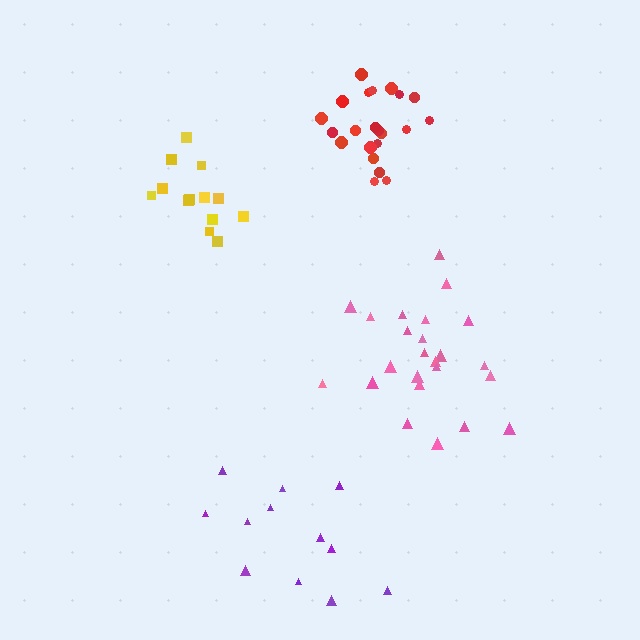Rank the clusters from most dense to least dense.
yellow, red, pink, purple.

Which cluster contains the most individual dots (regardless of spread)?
Pink (24).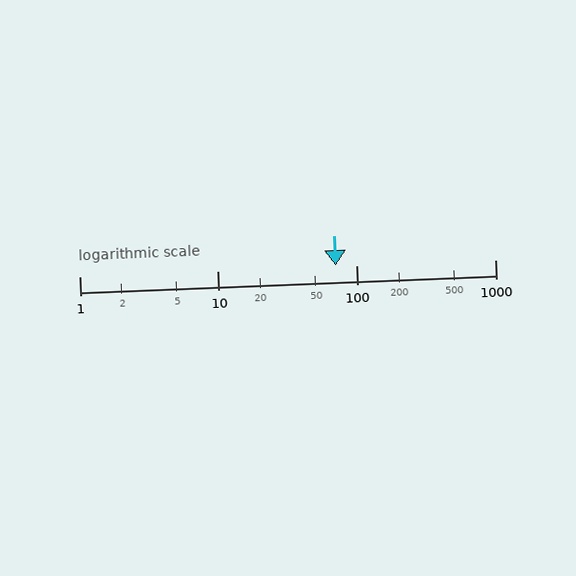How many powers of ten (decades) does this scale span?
The scale spans 3 decades, from 1 to 1000.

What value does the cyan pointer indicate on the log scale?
The pointer indicates approximately 71.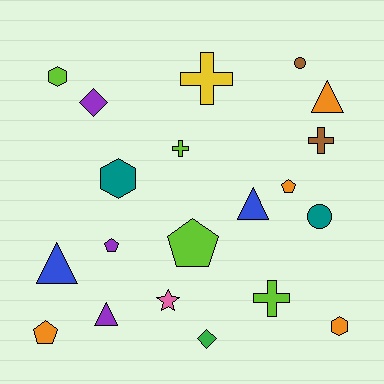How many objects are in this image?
There are 20 objects.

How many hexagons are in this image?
There are 3 hexagons.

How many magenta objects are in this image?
There are no magenta objects.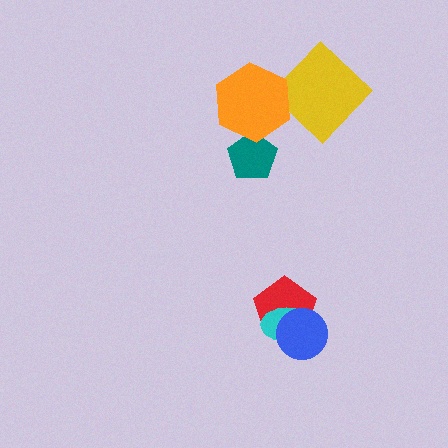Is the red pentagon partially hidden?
Yes, it is partially covered by another shape.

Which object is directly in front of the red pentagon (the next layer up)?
The cyan ellipse is directly in front of the red pentagon.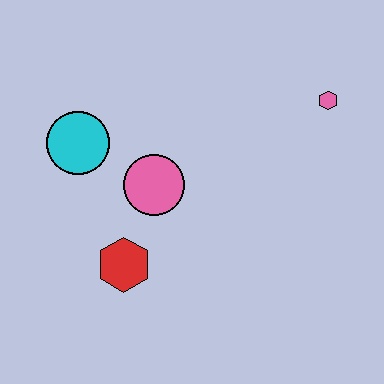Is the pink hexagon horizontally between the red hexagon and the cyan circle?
No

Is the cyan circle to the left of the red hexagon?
Yes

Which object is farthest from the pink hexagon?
The red hexagon is farthest from the pink hexagon.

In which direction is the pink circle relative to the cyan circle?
The pink circle is to the right of the cyan circle.